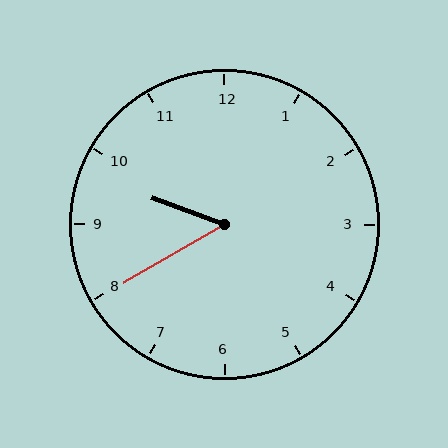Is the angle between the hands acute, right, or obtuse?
It is acute.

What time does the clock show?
9:40.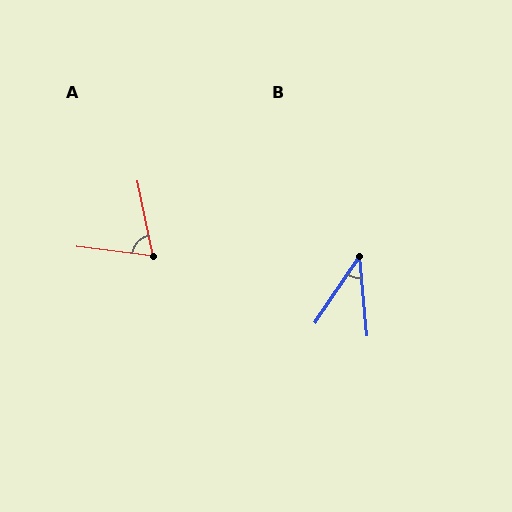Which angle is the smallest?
B, at approximately 40 degrees.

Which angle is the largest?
A, at approximately 71 degrees.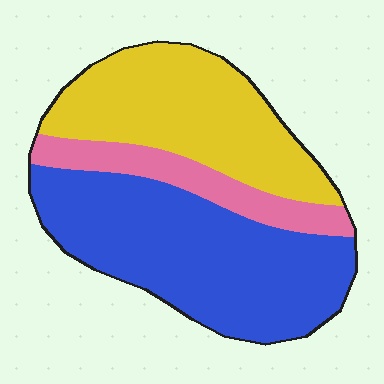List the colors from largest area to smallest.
From largest to smallest: blue, yellow, pink.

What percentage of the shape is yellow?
Yellow covers roughly 35% of the shape.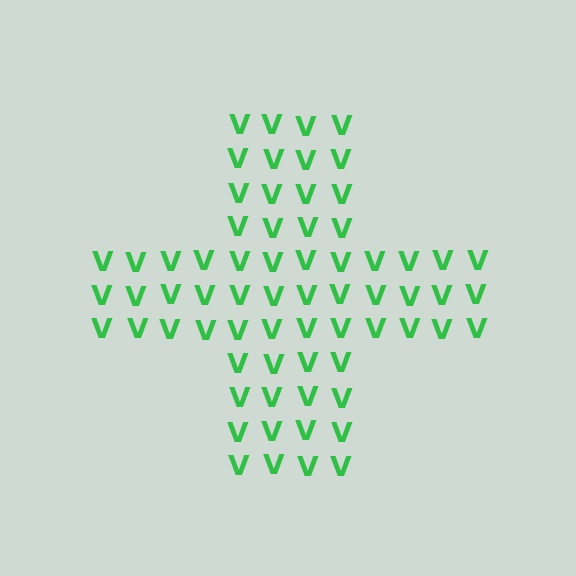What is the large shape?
The large shape is a cross.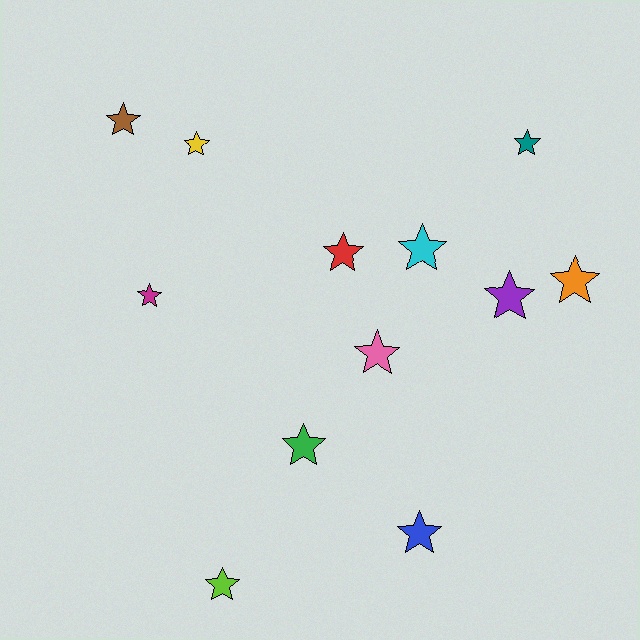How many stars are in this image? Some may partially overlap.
There are 12 stars.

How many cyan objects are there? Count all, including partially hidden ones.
There is 1 cyan object.